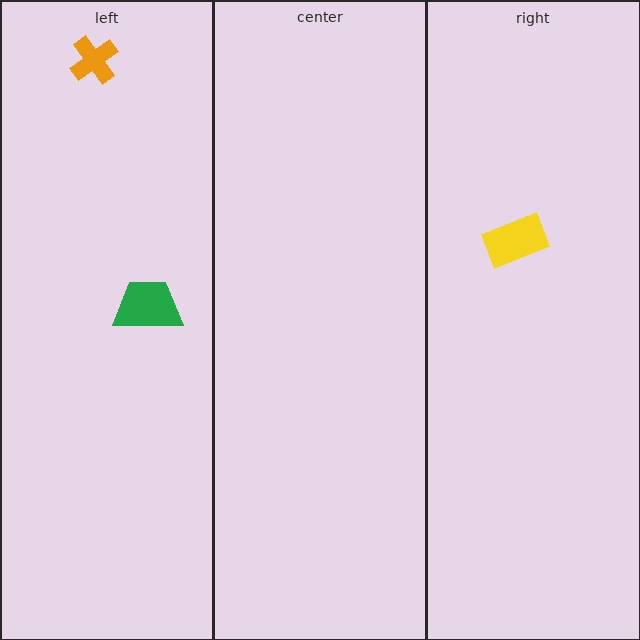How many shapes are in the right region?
1.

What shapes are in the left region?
The orange cross, the green trapezoid.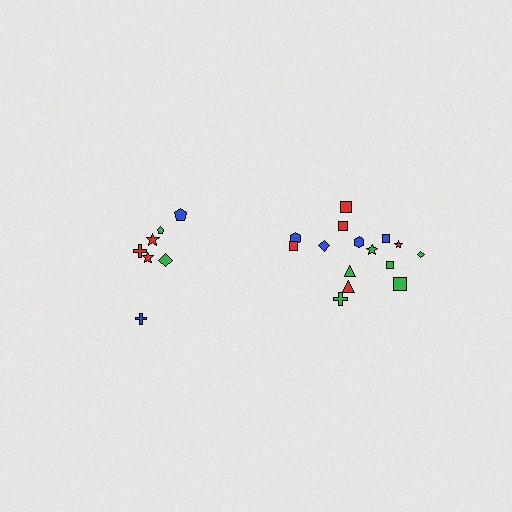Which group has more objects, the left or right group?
The right group.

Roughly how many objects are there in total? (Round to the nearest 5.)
Roughly 20 objects in total.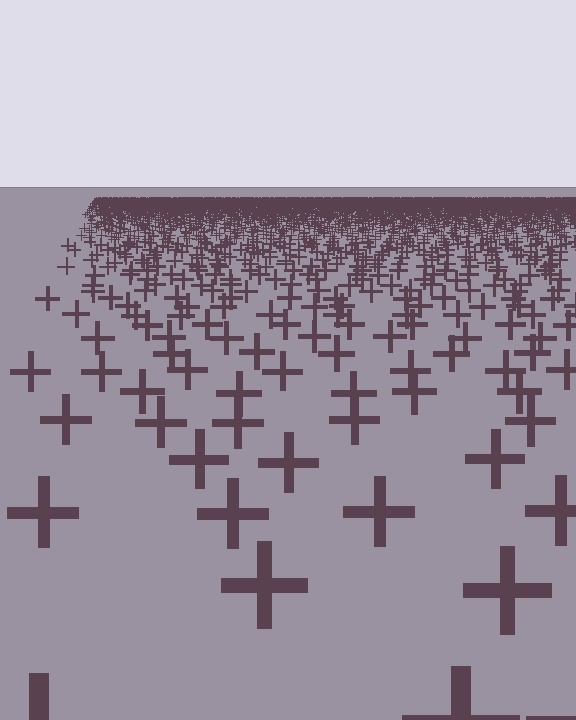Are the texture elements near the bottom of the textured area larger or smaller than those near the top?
Larger. Near the bottom, elements are closer to the viewer and appear at a bigger on-screen size.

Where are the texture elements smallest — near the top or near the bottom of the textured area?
Near the top.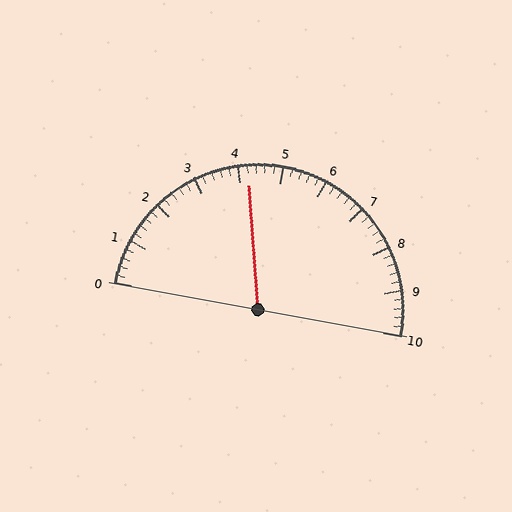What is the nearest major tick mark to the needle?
The nearest major tick mark is 4.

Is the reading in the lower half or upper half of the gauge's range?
The reading is in the lower half of the range (0 to 10).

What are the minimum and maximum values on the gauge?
The gauge ranges from 0 to 10.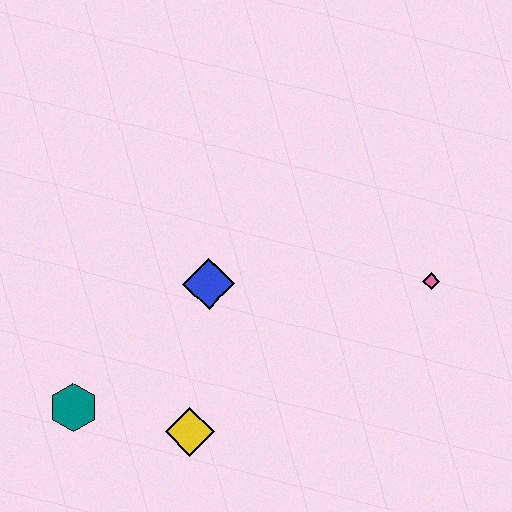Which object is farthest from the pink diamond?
The teal hexagon is farthest from the pink diamond.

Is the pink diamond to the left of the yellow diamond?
No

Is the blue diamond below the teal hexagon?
No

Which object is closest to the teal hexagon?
The yellow diamond is closest to the teal hexagon.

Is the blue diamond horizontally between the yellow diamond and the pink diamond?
Yes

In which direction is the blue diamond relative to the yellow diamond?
The blue diamond is above the yellow diamond.